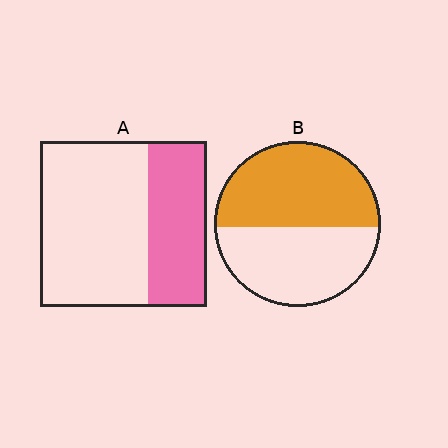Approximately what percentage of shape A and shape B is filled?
A is approximately 35% and B is approximately 50%.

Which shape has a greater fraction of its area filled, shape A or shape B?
Shape B.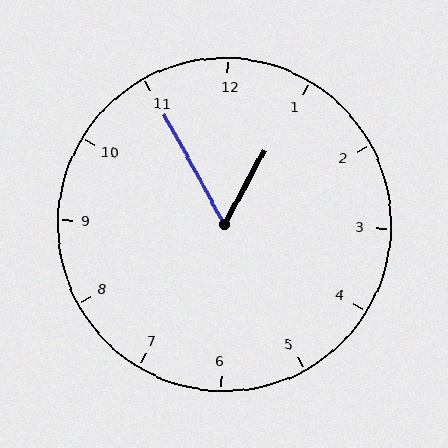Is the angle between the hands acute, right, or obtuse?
It is acute.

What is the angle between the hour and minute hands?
Approximately 58 degrees.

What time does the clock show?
12:55.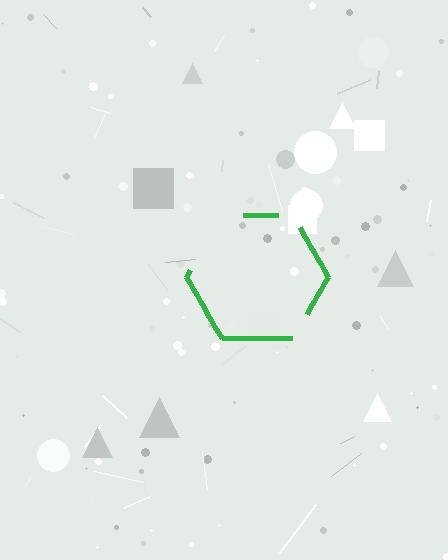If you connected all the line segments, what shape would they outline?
They would outline a hexagon.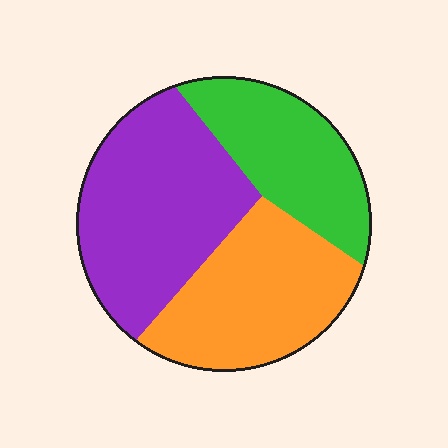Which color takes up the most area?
Purple, at roughly 40%.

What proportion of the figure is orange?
Orange takes up about one third (1/3) of the figure.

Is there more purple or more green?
Purple.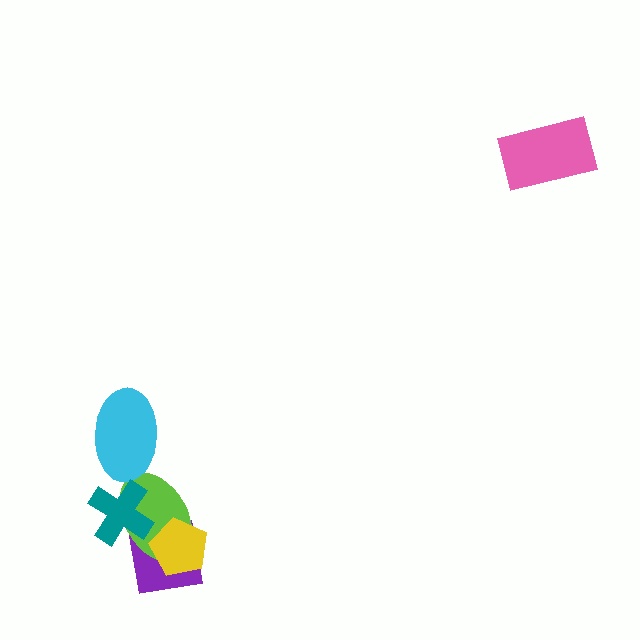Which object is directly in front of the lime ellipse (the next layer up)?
The yellow pentagon is directly in front of the lime ellipse.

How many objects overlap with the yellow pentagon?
2 objects overlap with the yellow pentagon.